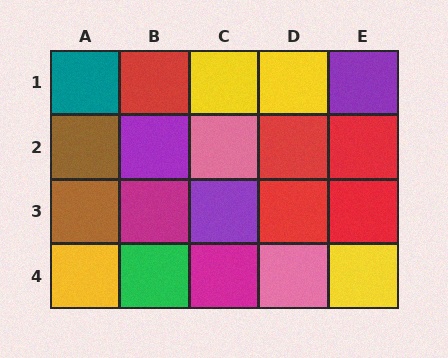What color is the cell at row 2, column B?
Purple.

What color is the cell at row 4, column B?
Green.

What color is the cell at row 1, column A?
Teal.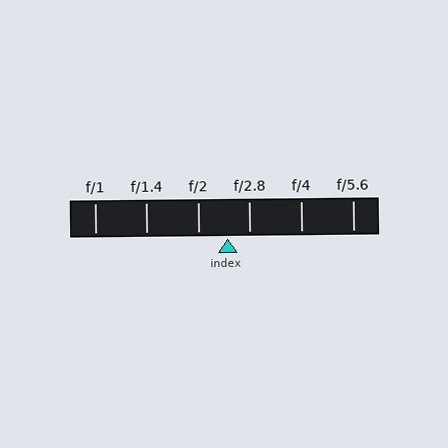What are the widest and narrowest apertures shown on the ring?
The widest aperture shown is f/1 and the narrowest is f/5.6.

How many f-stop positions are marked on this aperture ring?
There are 6 f-stop positions marked.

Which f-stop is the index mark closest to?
The index mark is closest to f/2.8.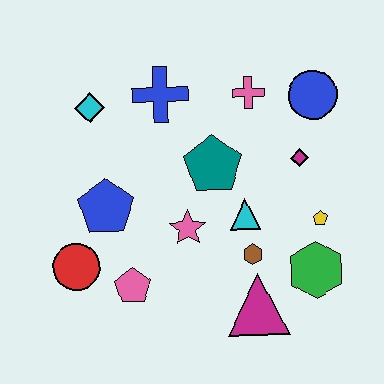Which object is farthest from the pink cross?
The red circle is farthest from the pink cross.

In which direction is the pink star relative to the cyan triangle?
The pink star is to the left of the cyan triangle.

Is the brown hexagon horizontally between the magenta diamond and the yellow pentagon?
No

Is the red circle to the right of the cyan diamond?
No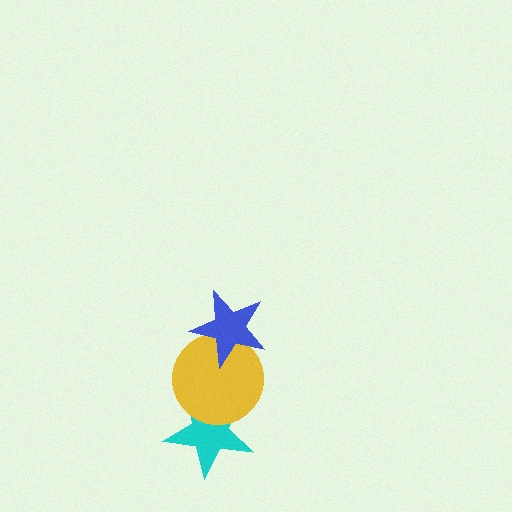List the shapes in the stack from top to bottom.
From top to bottom: the blue star, the yellow circle, the cyan star.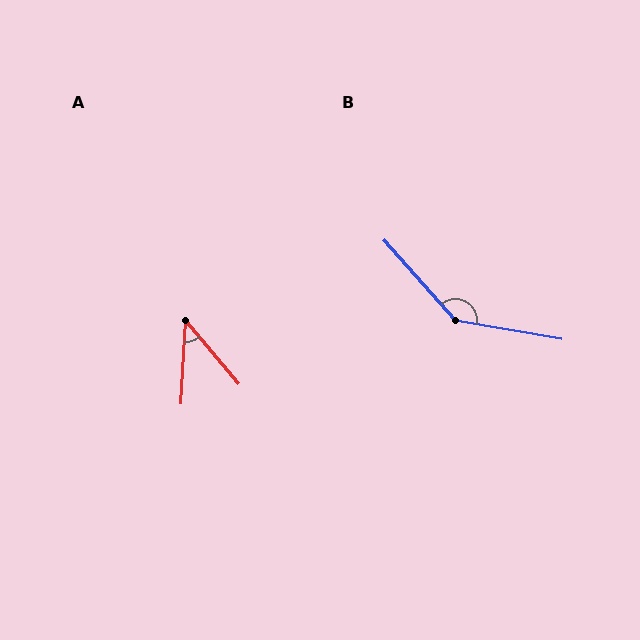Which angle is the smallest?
A, at approximately 43 degrees.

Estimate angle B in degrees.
Approximately 141 degrees.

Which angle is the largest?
B, at approximately 141 degrees.